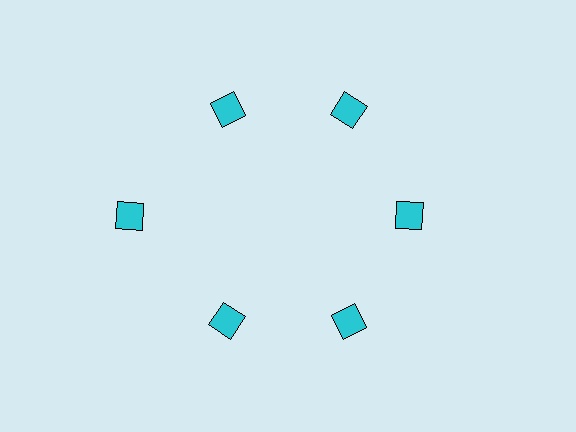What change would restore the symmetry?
The symmetry would be restored by moving it inward, back onto the ring so that all 6 diamonds sit at equal angles and equal distance from the center.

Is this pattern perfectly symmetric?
No. The 6 cyan diamonds are arranged in a ring, but one element near the 9 o'clock position is pushed outward from the center, breaking the 6-fold rotational symmetry.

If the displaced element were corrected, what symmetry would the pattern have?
It would have 6-fold rotational symmetry — the pattern would map onto itself every 60 degrees.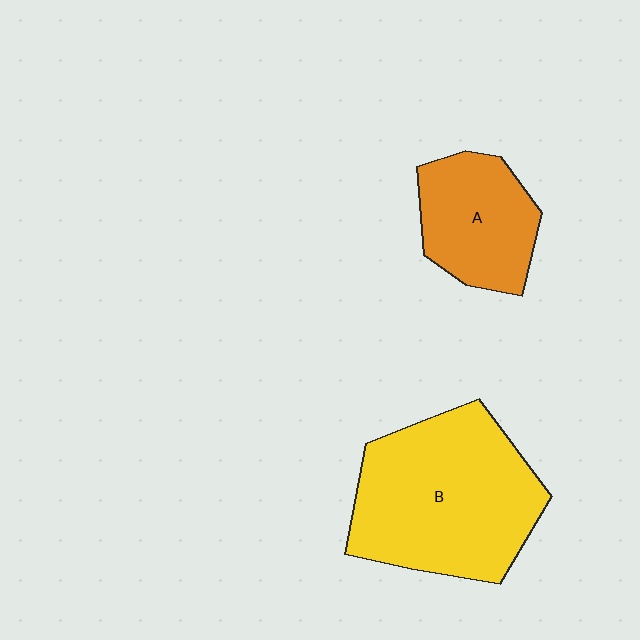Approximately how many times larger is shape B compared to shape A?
Approximately 1.9 times.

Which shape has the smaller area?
Shape A (orange).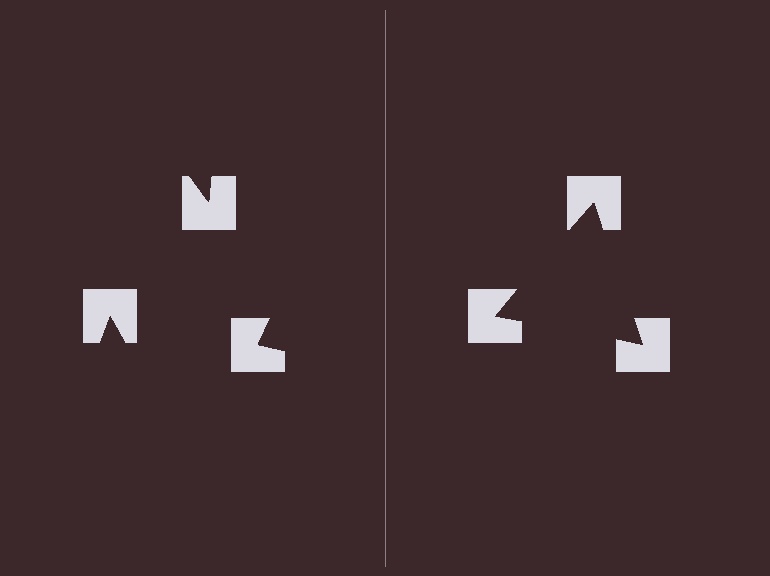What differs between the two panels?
The notched squares are positioned identically on both sides; only the wedge orientations differ. On the right they align to a triangle; on the left they are misaligned.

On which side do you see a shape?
An illusory triangle appears on the right side. On the left side the wedge cuts are rotated, so no coherent shape forms.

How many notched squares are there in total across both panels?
6 — 3 on each side.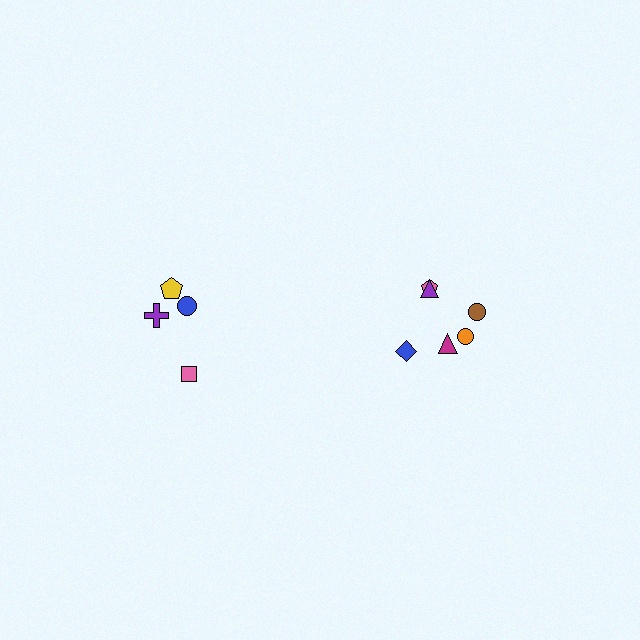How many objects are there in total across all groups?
There are 10 objects.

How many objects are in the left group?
There are 4 objects.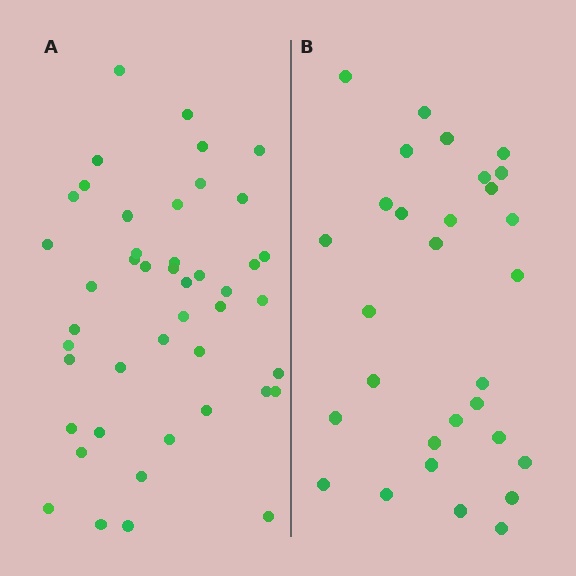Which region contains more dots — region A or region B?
Region A (the left region) has more dots.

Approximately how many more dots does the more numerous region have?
Region A has approximately 15 more dots than region B.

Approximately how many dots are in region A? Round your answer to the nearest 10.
About 40 dots. (The exact count is 45, which rounds to 40.)